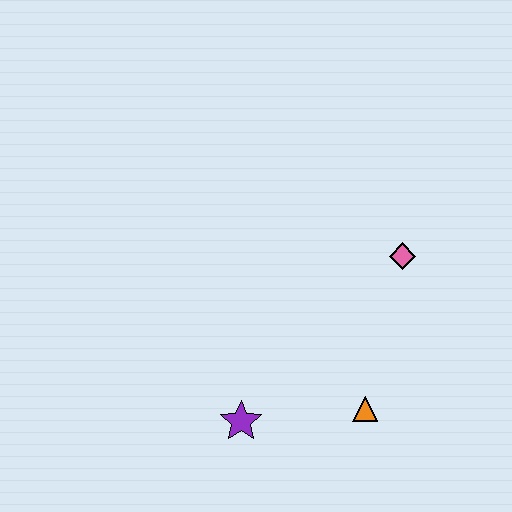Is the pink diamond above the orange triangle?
Yes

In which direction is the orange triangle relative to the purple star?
The orange triangle is to the right of the purple star.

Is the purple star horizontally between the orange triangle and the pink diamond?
No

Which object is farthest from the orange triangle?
The pink diamond is farthest from the orange triangle.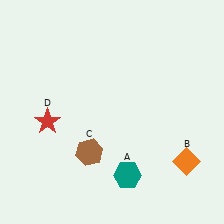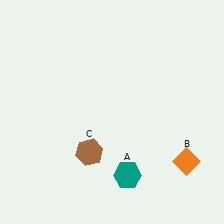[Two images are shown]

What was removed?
The red star (D) was removed in Image 2.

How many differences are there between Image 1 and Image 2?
There is 1 difference between the two images.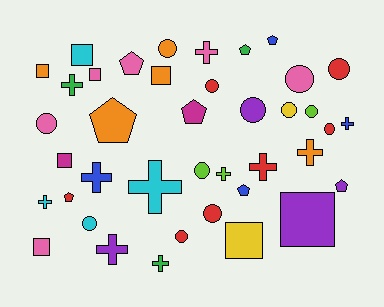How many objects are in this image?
There are 40 objects.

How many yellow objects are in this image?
There are 2 yellow objects.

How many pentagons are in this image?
There are 8 pentagons.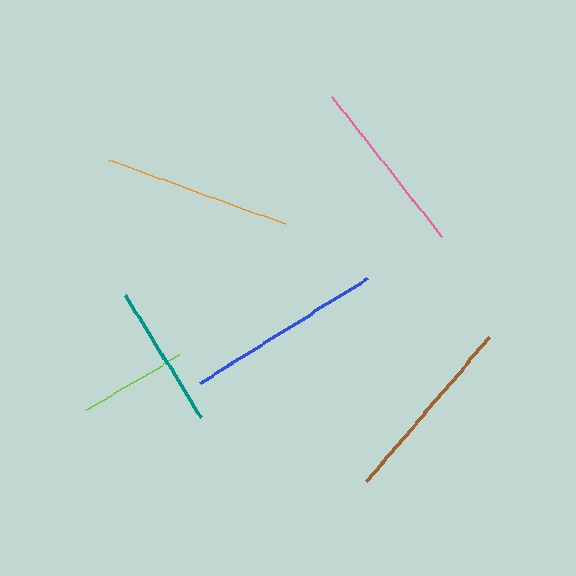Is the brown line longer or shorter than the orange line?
The brown line is longer than the orange line.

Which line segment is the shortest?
The lime line is the shortest at approximately 108 pixels.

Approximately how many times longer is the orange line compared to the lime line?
The orange line is approximately 1.7 times the length of the lime line.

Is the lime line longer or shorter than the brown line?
The brown line is longer than the lime line.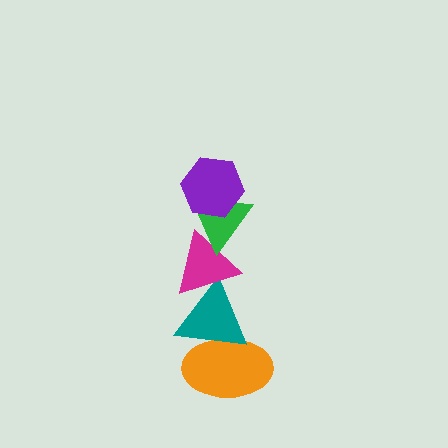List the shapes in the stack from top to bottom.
From top to bottom: the purple hexagon, the green triangle, the magenta triangle, the teal triangle, the orange ellipse.